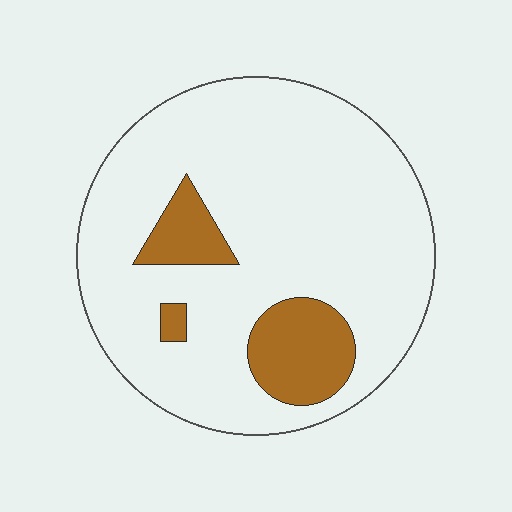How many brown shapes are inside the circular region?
3.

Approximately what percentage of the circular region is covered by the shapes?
Approximately 15%.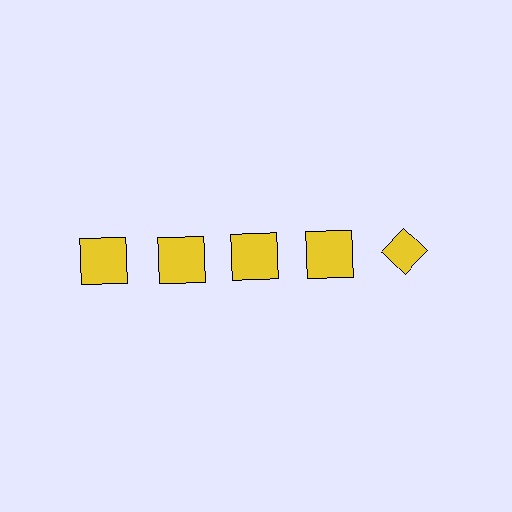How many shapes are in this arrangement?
There are 5 shapes arranged in a grid pattern.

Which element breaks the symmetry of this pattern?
The yellow diamond in the top row, rightmost column breaks the symmetry. All other shapes are yellow squares.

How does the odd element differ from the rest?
It has a different shape: diamond instead of square.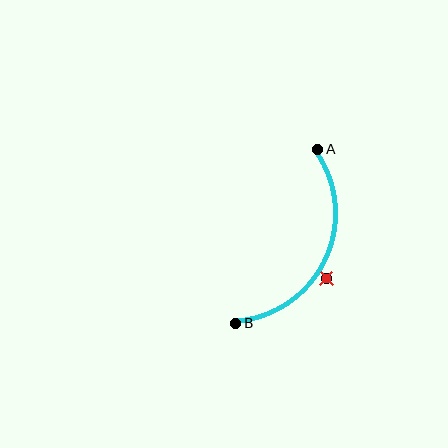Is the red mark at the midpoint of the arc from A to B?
No — the red mark does not lie on the arc at all. It sits slightly outside the curve.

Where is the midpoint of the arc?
The arc midpoint is the point on the curve farthest from the straight line joining A and B. It sits to the right of that line.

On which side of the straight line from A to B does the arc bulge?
The arc bulges to the right of the straight line connecting A and B.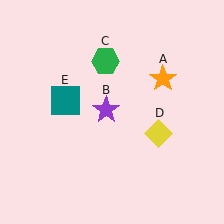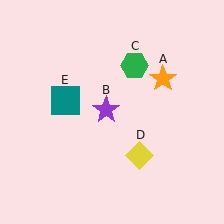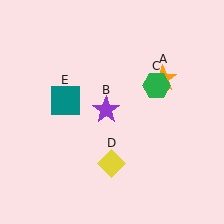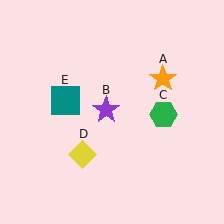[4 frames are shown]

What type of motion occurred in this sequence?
The green hexagon (object C), yellow diamond (object D) rotated clockwise around the center of the scene.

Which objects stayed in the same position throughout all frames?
Orange star (object A) and purple star (object B) and teal square (object E) remained stationary.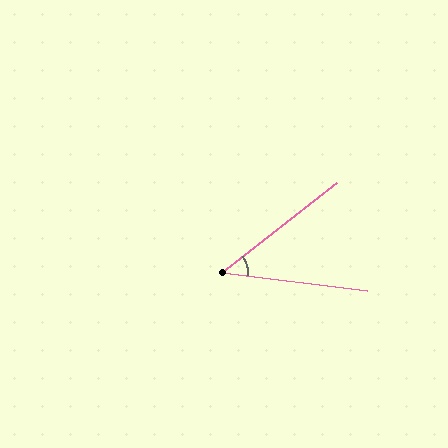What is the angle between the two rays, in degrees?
Approximately 45 degrees.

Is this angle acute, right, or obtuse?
It is acute.